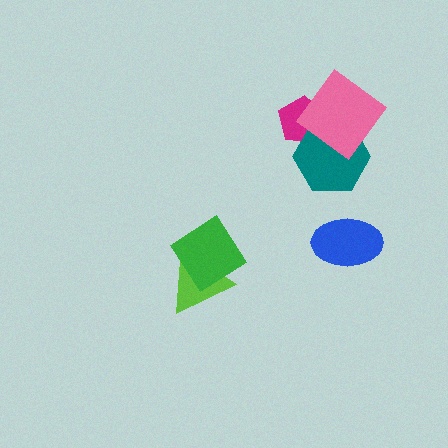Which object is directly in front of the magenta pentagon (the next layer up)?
The teal hexagon is directly in front of the magenta pentagon.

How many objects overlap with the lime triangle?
1 object overlaps with the lime triangle.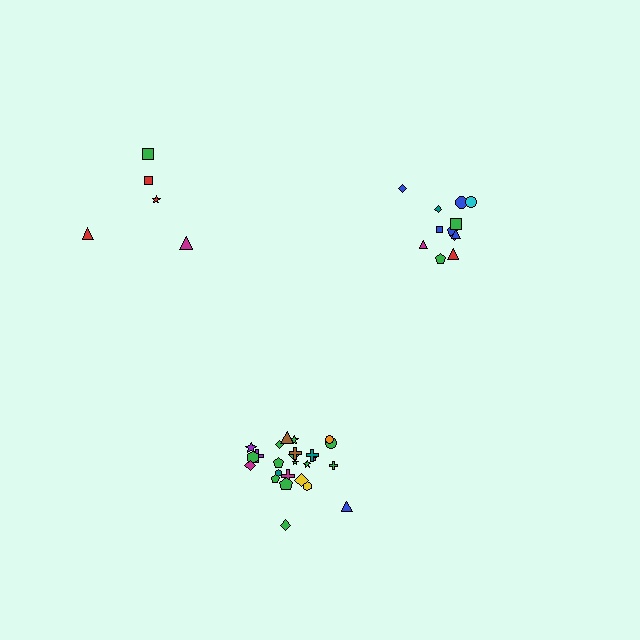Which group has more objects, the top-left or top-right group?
The top-right group.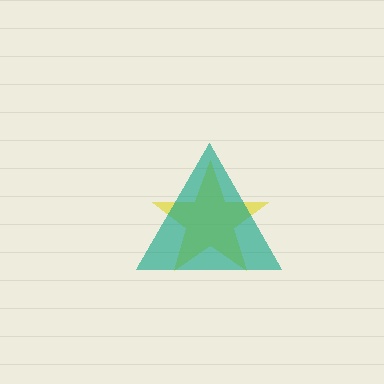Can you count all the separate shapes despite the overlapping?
Yes, there are 2 separate shapes.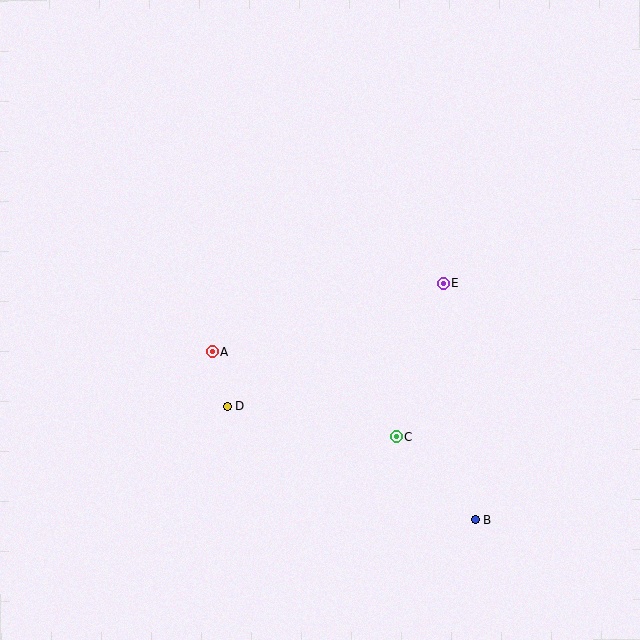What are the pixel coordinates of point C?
Point C is at (396, 436).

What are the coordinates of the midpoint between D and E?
The midpoint between D and E is at (335, 345).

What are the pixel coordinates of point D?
Point D is at (227, 406).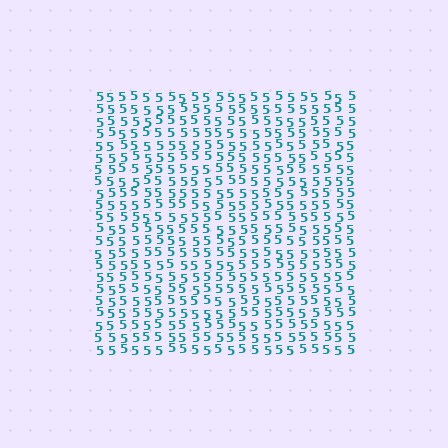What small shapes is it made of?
It is made of small digit 5's.